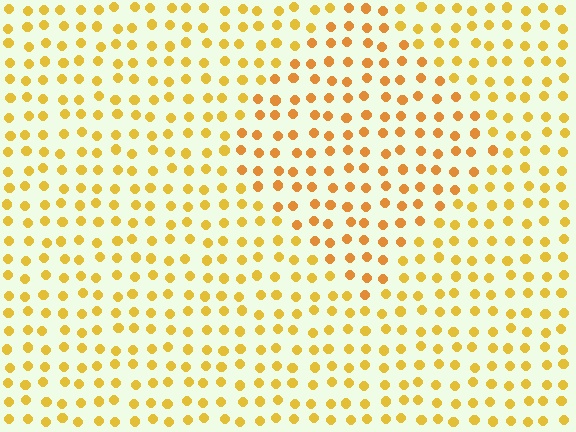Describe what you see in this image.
The image is filled with small yellow elements in a uniform arrangement. A diamond-shaped region is visible where the elements are tinted to a slightly different hue, forming a subtle color boundary.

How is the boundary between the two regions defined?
The boundary is defined purely by a slight shift in hue (about 17 degrees). Spacing, size, and orientation are identical on both sides.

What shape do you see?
I see a diamond.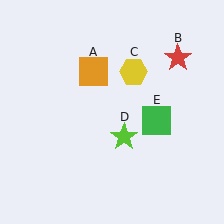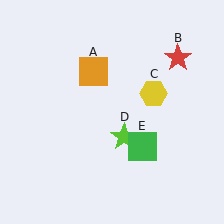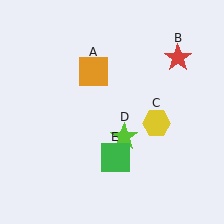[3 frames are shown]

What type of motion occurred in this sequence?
The yellow hexagon (object C), green square (object E) rotated clockwise around the center of the scene.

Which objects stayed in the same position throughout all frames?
Orange square (object A) and red star (object B) and lime star (object D) remained stationary.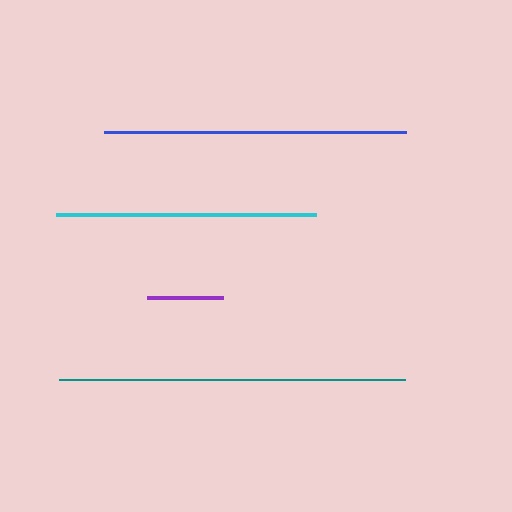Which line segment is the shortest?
The purple line is the shortest at approximately 76 pixels.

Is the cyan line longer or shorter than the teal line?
The teal line is longer than the cyan line.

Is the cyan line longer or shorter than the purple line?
The cyan line is longer than the purple line.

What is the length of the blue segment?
The blue segment is approximately 302 pixels long.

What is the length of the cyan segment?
The cyan segment is approximately 260 pixels long.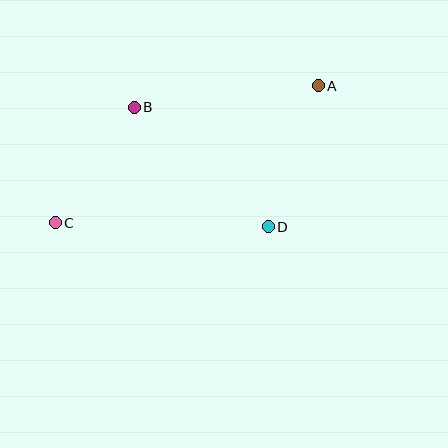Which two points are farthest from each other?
Points A and C are farthest from each other.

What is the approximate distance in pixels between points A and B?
The distance between A and B is approximately 185 pixels.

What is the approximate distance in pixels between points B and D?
The distance between B and D is approximately 180 pixels.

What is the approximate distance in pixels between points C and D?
The distance between C and D is approximately 213 pixels.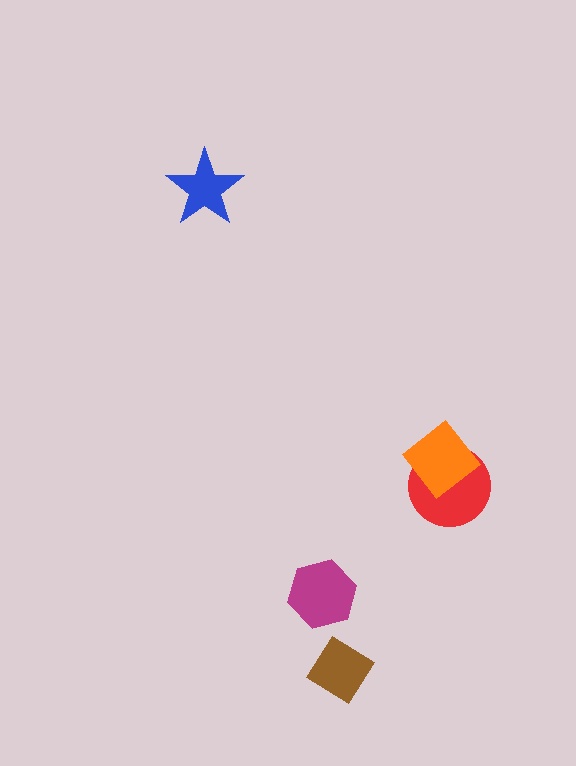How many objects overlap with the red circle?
1 object overlaps with the red circle.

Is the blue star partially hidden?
No, no other shape covers it.